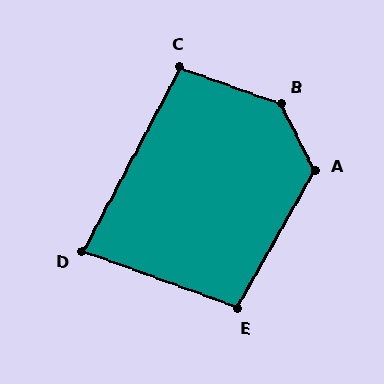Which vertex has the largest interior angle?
B, at approximately 137 degrees.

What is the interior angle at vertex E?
Approximately 99 degrees (obtuse).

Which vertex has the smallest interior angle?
D, at approximately 82 degrees.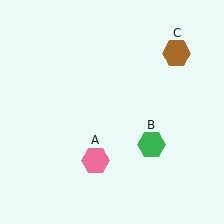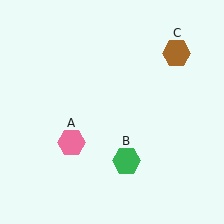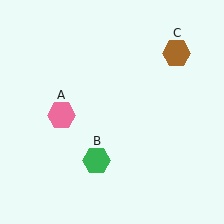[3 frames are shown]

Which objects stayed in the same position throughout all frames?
Brown hexagon (object C) remained stationary.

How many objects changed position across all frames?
2 objects changed position: pink hexagon (object A), green hexagon (object B).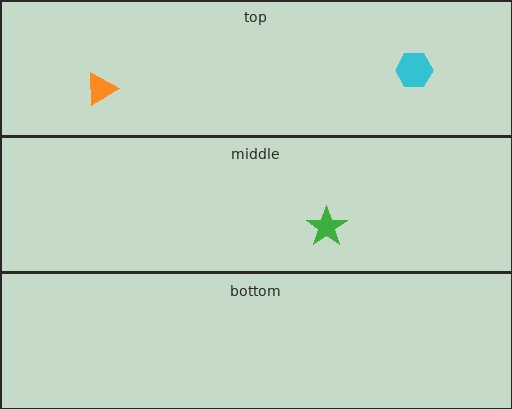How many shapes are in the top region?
2.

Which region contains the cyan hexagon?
The top region.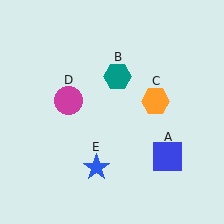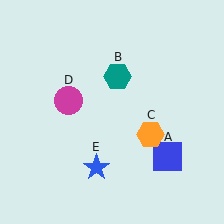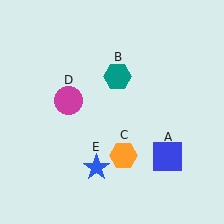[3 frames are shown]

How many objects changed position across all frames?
1 object changed position: orange hexagon (object C).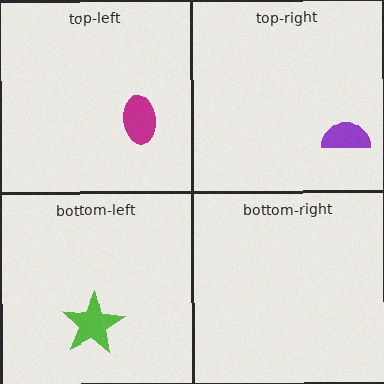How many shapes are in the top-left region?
1.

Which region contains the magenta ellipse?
The top-left region.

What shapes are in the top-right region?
The purple semicircle.